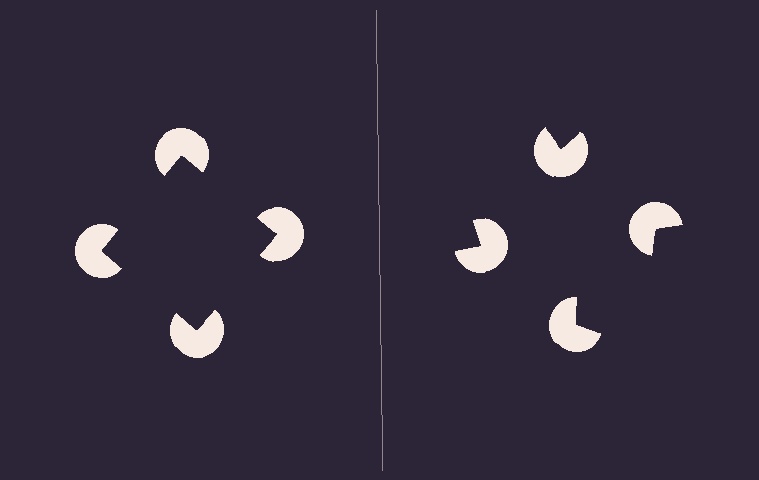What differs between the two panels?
The pac-man discs are positioned identically on both sides; only the wedge orientations differ. On the left they align to a square; on the right they are misaligned.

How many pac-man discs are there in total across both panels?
8 — 4 on each side.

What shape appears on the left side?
An illusory square.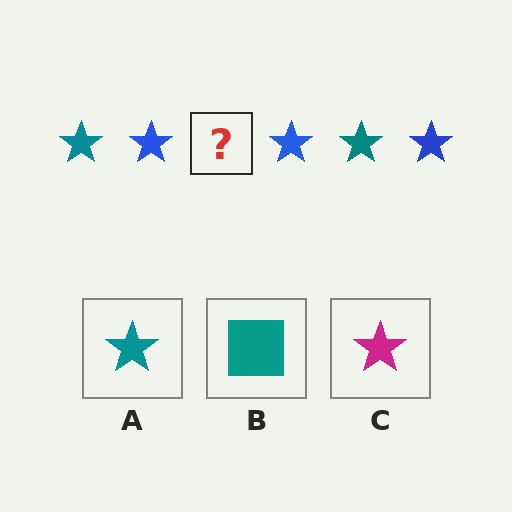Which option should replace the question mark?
Option A.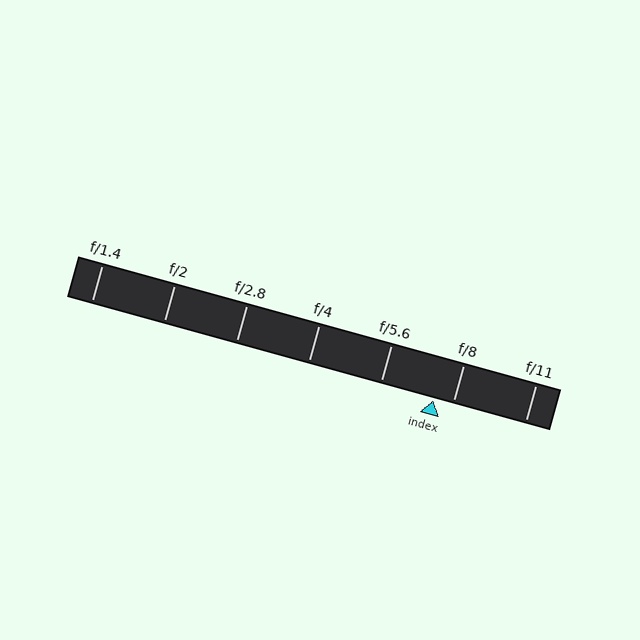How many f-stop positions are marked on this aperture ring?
There are 7 f-stop positions marked.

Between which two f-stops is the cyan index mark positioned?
The index mark is between f/5.6 and f/8.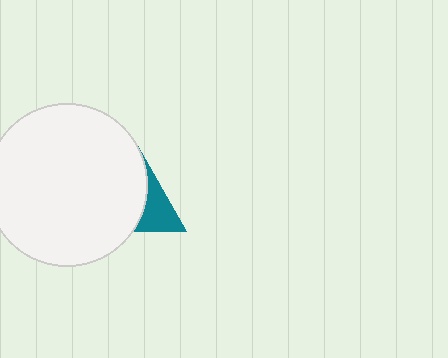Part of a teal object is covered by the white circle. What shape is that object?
It is a triangle.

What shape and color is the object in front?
The object in front is a white circle.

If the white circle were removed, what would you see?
You would see the complete teal triangle.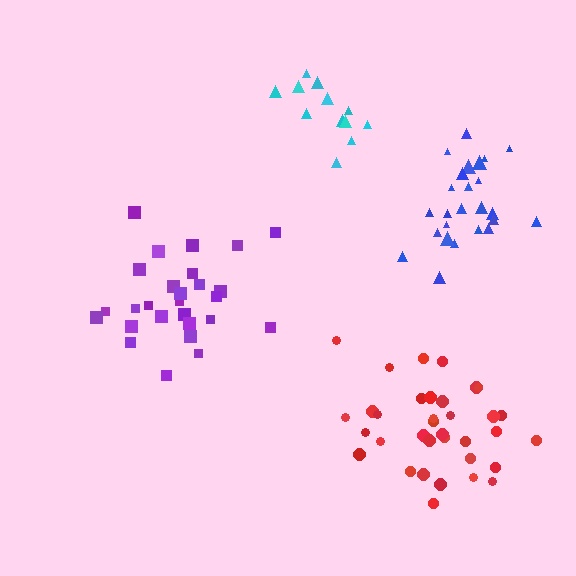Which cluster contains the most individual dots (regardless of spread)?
Red (35).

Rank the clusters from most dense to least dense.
blue, red, cyan, purple.